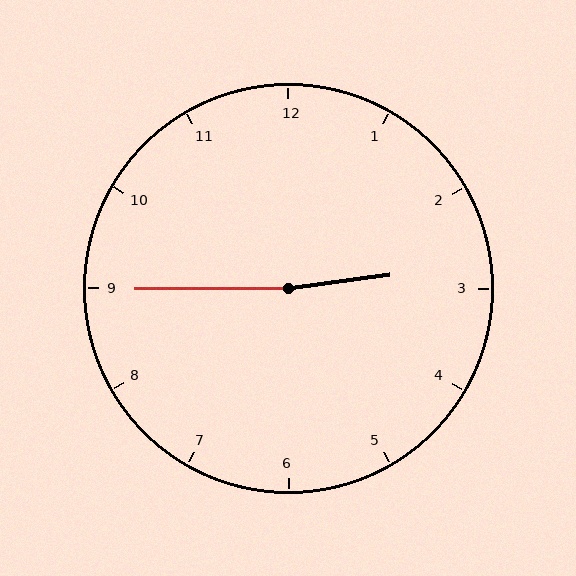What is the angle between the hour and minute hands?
Approximately 172 degrees.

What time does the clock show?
2:45.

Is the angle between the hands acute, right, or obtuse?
It is obtuse.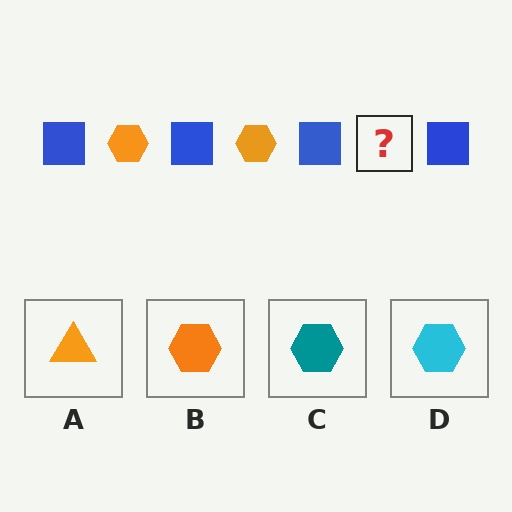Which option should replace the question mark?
Option B.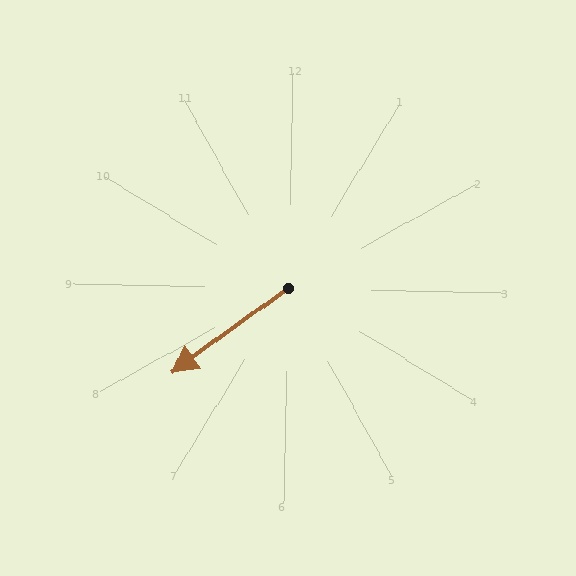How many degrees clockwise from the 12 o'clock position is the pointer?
Approximately 233 degrees.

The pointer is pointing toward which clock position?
Roughly 8 o'clock.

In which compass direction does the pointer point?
Southwest.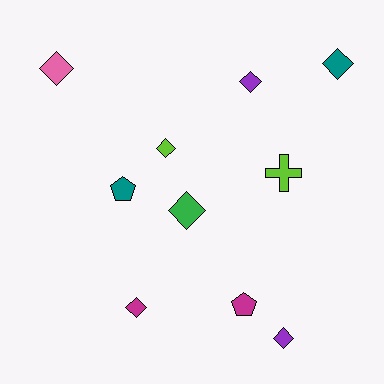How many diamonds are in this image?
There are 7 diamonds.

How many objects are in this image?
There are 10 objects.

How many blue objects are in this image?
There are no blue objects.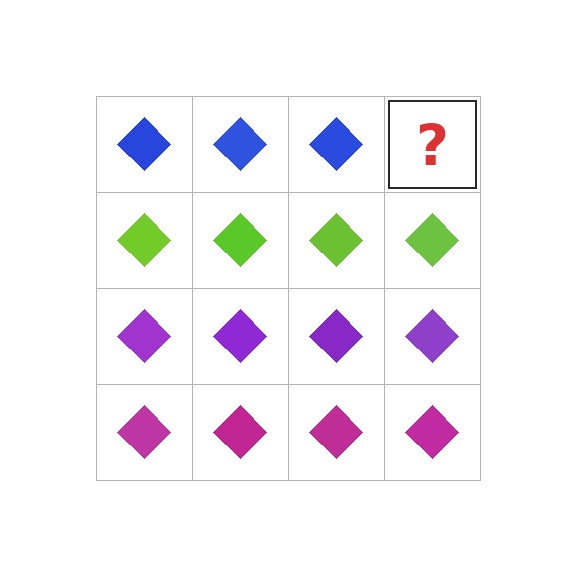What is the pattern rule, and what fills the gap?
The rule is that each row has a consistent color. The gap should be filled with a blue diamond.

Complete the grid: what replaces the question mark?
The question mark should be replaced with a blue diamond.